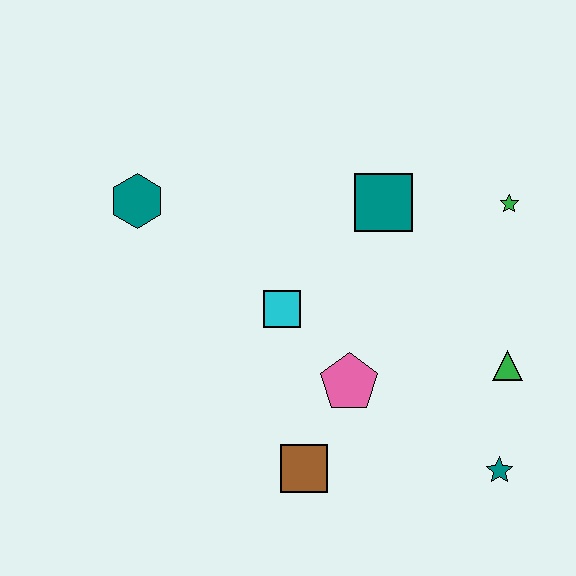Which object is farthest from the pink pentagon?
The teal hexagon is farthest from the pink pentagon.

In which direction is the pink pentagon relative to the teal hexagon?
The pink pentagon is to the right of the teal hexagon.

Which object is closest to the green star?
The teal square is closest to the green star.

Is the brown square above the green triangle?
No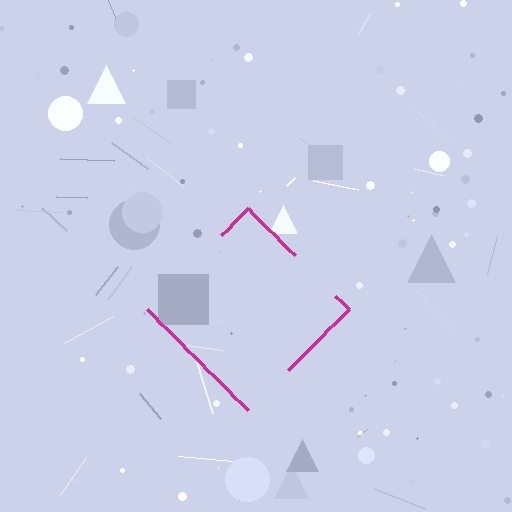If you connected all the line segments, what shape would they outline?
They would outline a diamond.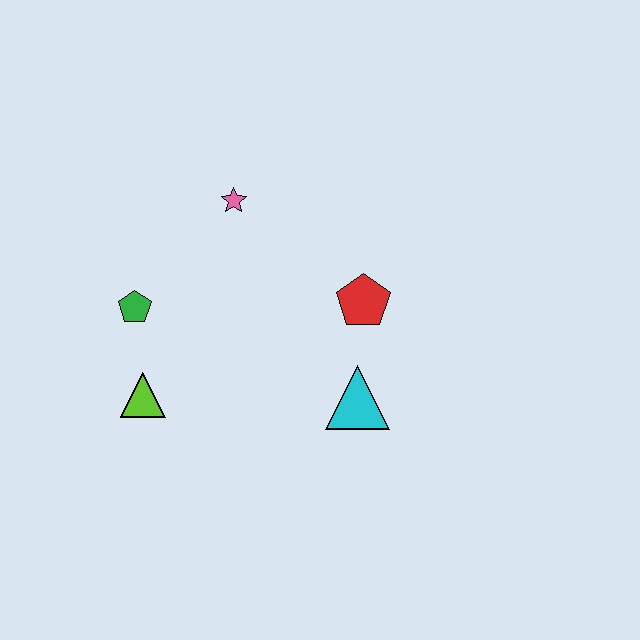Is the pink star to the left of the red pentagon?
Yes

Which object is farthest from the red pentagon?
The lime triangle is farthest from the red pentagon.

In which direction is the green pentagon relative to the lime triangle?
The green pentagon is above the lime triangle.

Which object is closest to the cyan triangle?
The red pentagon is closest to the cyan triangle.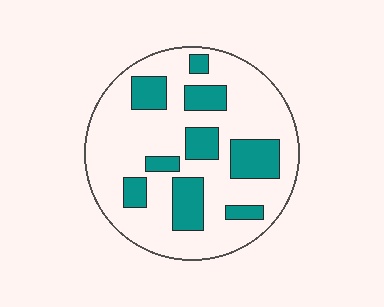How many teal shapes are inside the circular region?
9.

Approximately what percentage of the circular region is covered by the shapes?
Approximately 25%.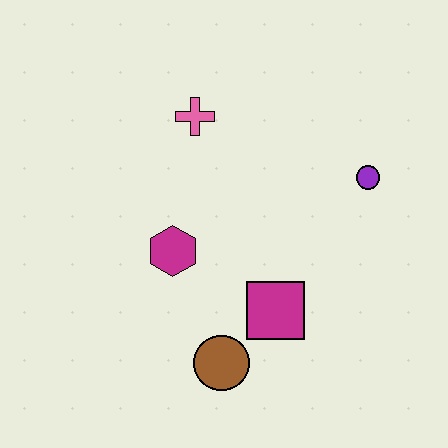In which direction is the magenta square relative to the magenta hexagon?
The magenta square is to the right of the magenta hexagon.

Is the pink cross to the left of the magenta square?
Yes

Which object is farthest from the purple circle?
The brown circle is farthest from the purple circle.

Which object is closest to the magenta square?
The brown circle is closest to the magenta square.